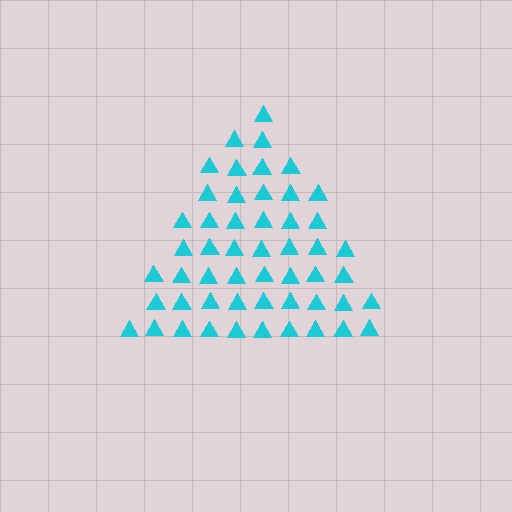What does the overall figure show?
The overall figure shows a triangle.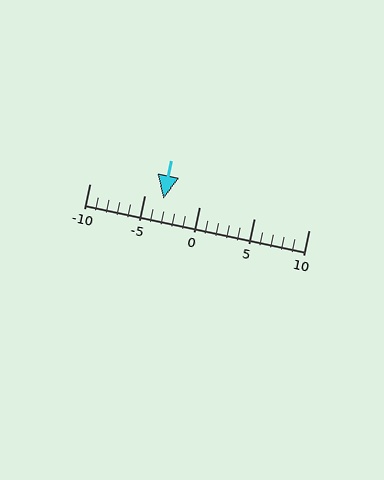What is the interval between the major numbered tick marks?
The major tick marks are spaced 5 units apart.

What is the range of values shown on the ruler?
The ruler shows values from -10 to 10.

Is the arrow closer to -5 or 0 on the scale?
The arrow is closer to -5.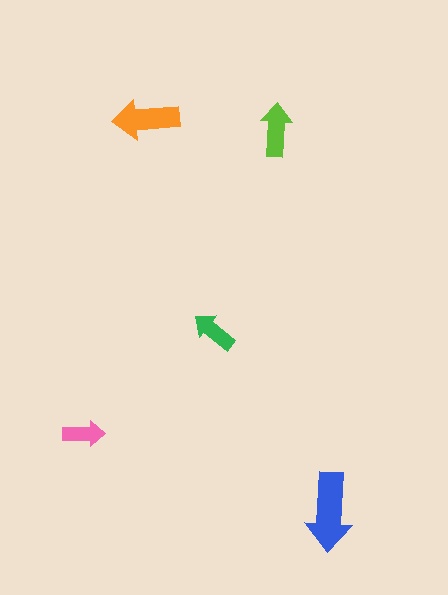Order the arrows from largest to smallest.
the blue one, the orange one, the lime one, the green one, the pink one.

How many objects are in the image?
There are 5 objects in the image.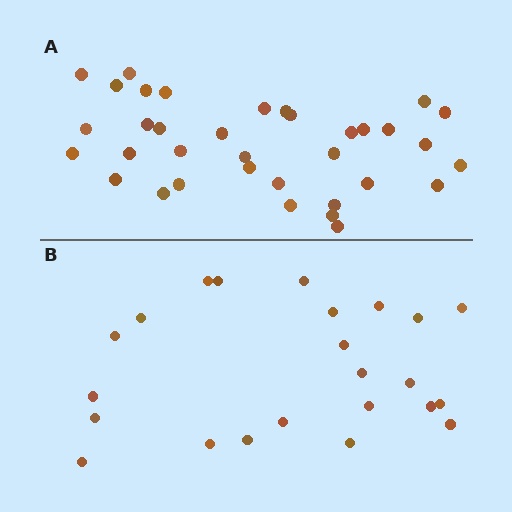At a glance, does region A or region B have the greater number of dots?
Region A (the top region) has more dots.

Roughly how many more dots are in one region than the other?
Region A has roughly 12 or so more dots than region B.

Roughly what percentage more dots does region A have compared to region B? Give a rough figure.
About 50% more.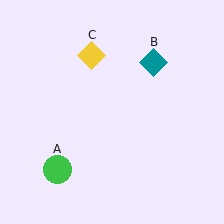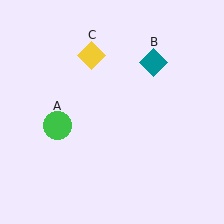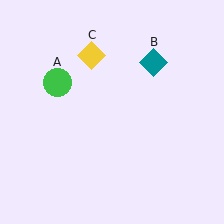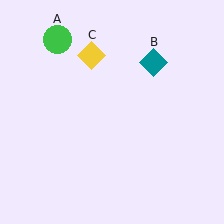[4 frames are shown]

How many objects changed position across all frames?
1 object changed position: green circle (object A).